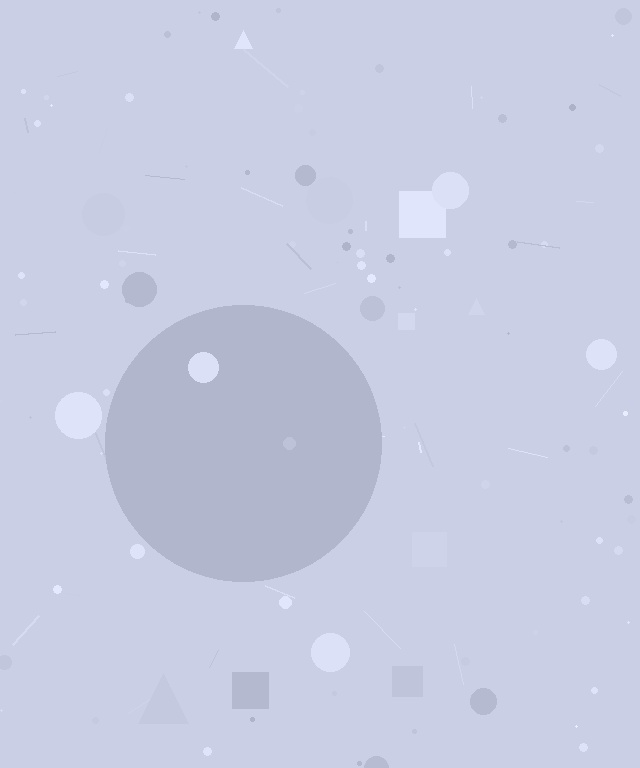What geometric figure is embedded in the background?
A circle is embedded in the background.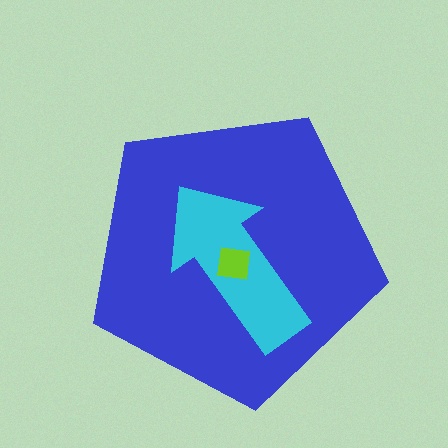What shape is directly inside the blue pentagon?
The cyan arrow.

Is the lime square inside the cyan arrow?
Yes.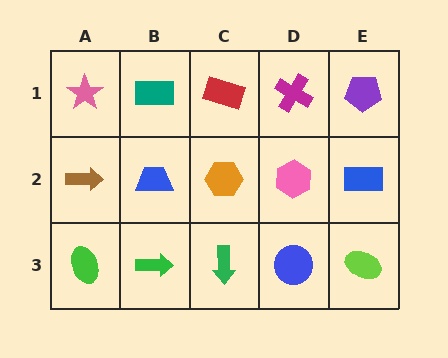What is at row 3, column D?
A blue circle.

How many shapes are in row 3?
5 shapes.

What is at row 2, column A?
A brown arrow.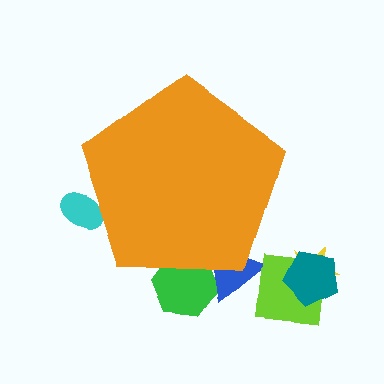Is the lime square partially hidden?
No, the lime square is fully visible.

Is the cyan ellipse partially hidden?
Yes, the cyan ellipse is partially hidden behind the orange pentagon.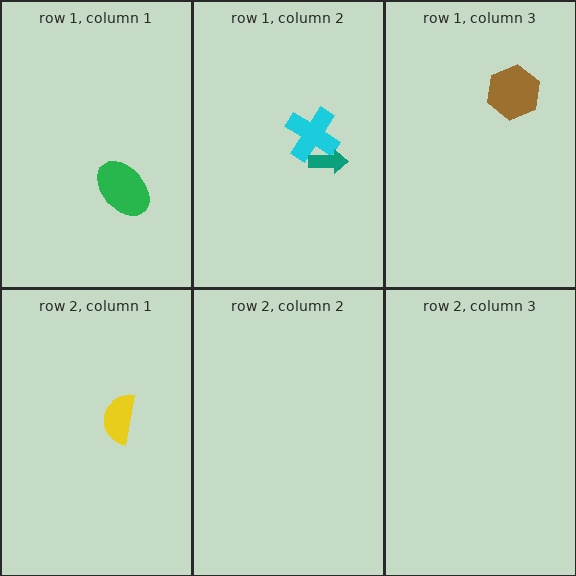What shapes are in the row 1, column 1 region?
The green ellipse.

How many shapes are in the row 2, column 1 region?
1.